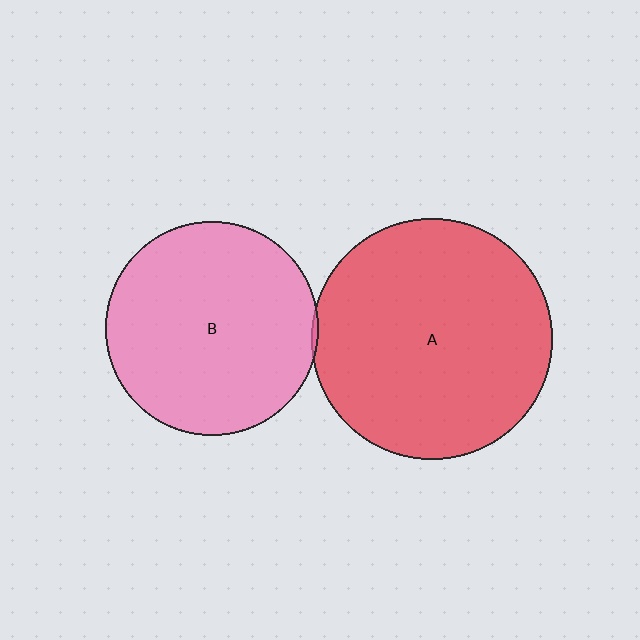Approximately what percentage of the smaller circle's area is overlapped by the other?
Approximately 5%.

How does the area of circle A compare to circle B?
Approximately 1.3 times.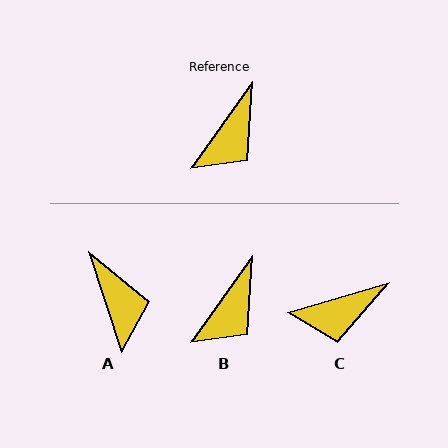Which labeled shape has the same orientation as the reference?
B.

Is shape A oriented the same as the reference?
No, it is off by about 54 degrees.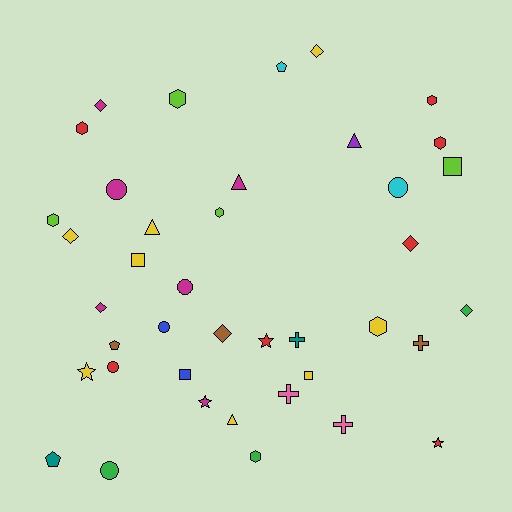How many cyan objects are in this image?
There are 2 cyan objects.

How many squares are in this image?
There are 4 squares.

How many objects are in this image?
There are 40 objects.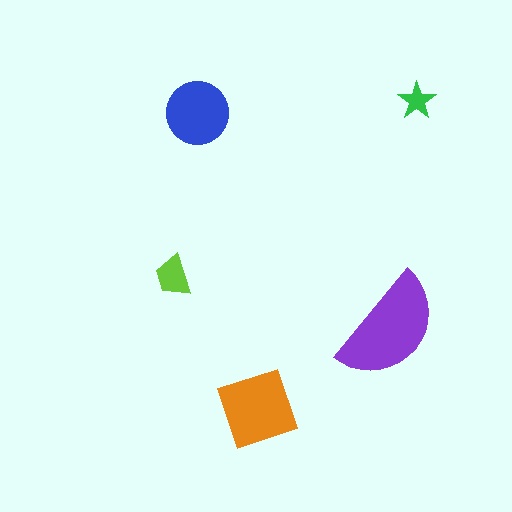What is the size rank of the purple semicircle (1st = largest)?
1st.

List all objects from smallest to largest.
The green star, the lime trapezoid, the blue circle, the orange diamond, the purple semicircle.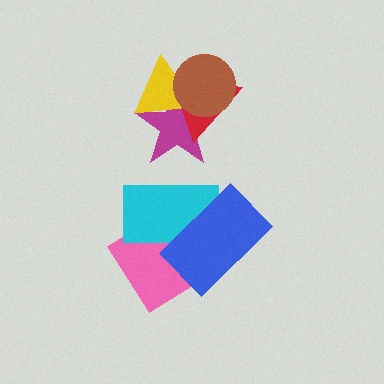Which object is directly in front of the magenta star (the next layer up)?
The red triangle is directly in front of the magenta star.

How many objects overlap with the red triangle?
3 objects overlap with the red triangle.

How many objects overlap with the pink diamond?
2 objects overlap with the pink diamond.